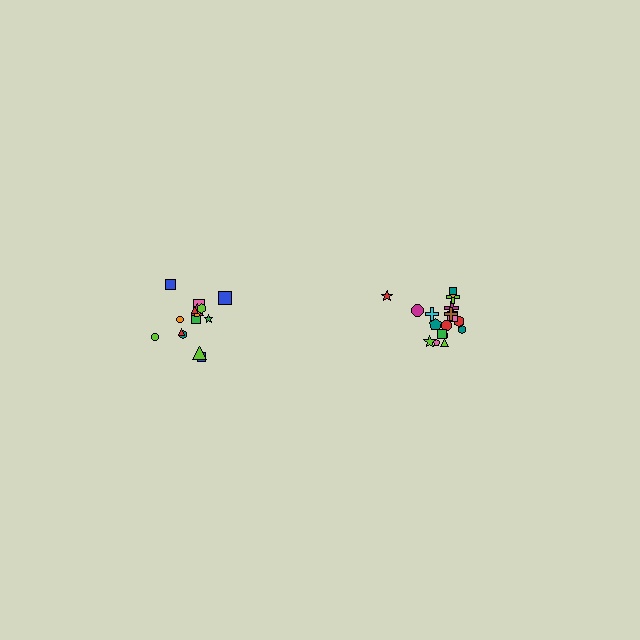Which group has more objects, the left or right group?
The right group.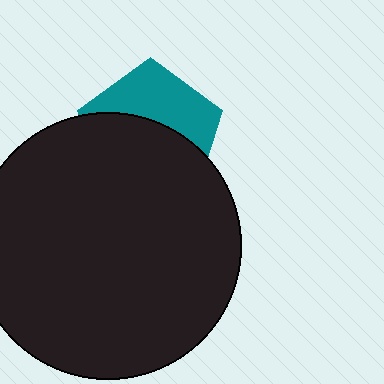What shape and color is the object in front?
The object in front is a black circle.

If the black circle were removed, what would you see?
You would see the complete teal pentagon.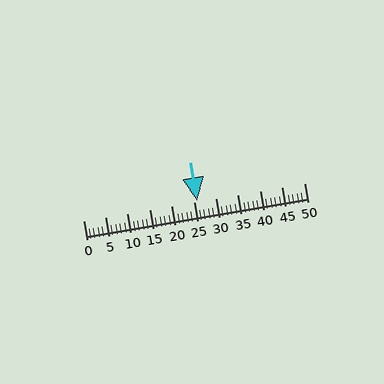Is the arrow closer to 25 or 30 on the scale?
The arrow is closer to 25.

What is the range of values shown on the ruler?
The ruler shows values from 0 to 50.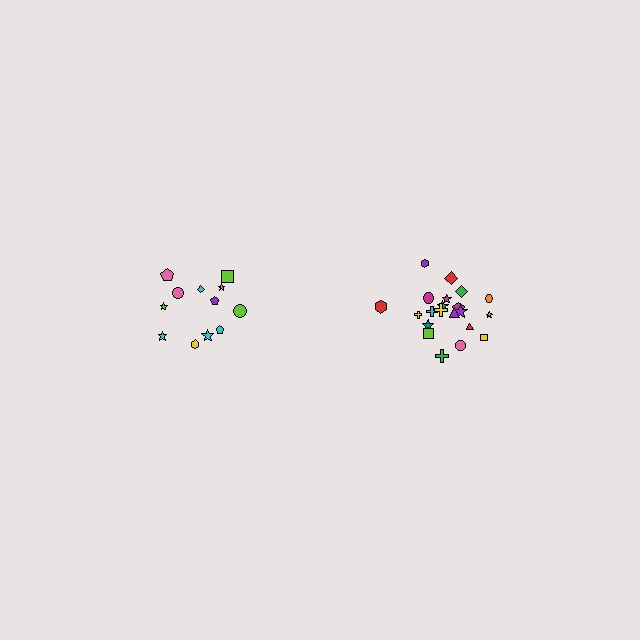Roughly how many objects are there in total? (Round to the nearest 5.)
Roughly 35 objects in total.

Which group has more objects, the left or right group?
The right group.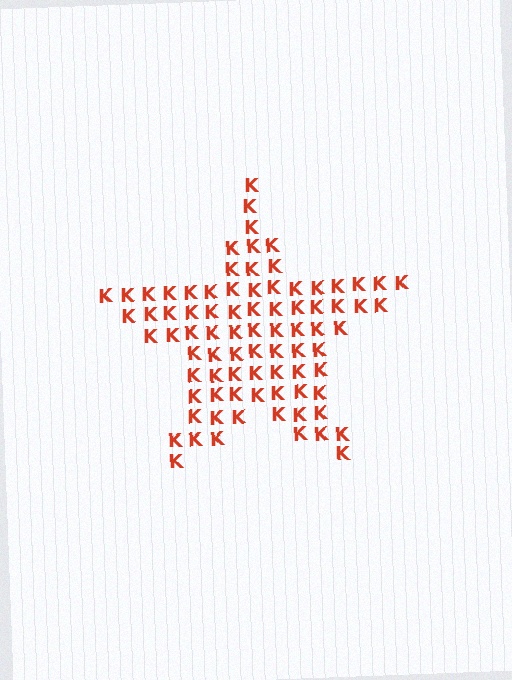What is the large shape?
The large shape is a star.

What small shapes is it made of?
It is made of small letter K's.